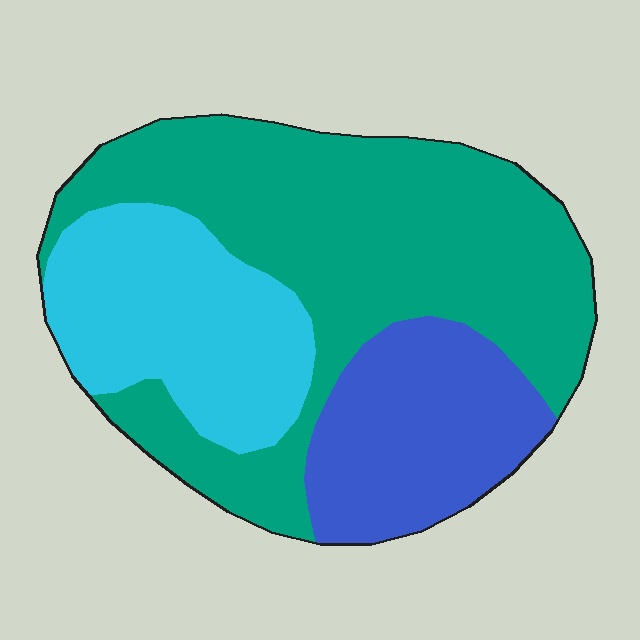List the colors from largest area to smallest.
From largest to smallest: teal, cyan, blue.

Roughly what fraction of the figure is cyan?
Cyan takes up about one quarter (1/4) of the figure.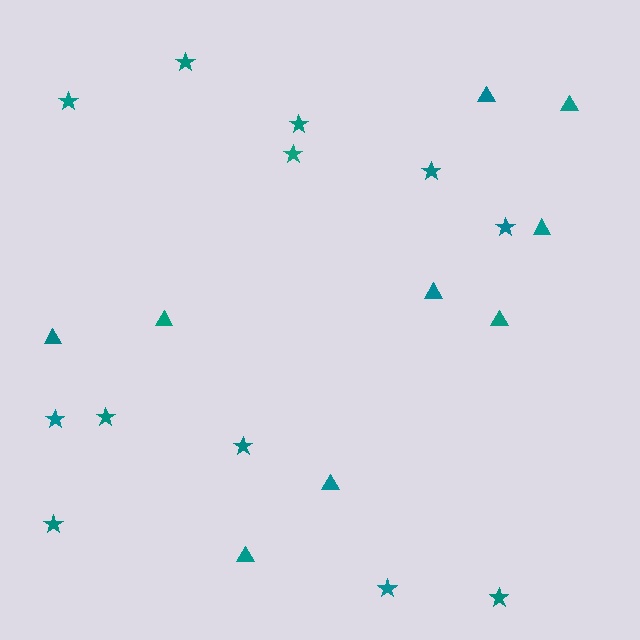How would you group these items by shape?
There are 2 groups: one group of triangles (9) and one group of stars (12).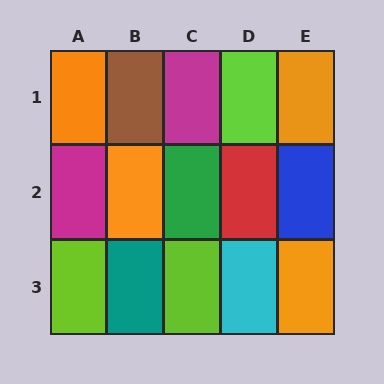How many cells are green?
1 cell is green.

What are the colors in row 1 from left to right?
Orange, brown, magenta, lime, orange.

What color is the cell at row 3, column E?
Orange.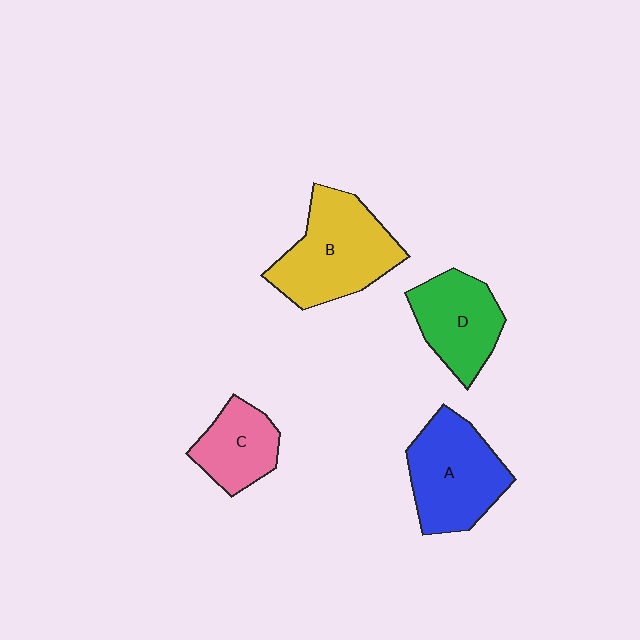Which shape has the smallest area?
Shape C (pink).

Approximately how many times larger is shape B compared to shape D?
Approximately 1.4 times.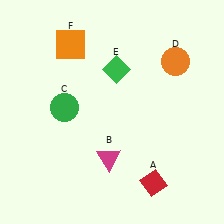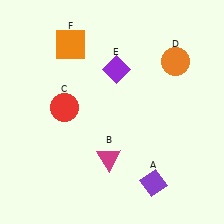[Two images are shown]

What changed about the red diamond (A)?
In Image 1, A is red. In Image 2, it changed to purple.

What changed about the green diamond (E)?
In Image 1, E is green. In Image 2, it changed to purple.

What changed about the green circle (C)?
In Image 1, C is green. In Image 2, it changed to red.